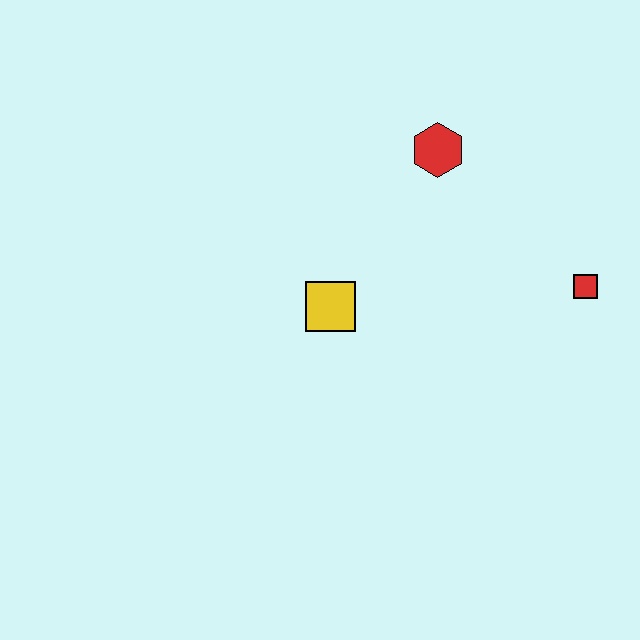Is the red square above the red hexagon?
No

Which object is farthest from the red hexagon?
The red square is farthest from the red hexagon.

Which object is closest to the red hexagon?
The yellow square is closest to the red hexagon.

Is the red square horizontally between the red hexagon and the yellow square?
No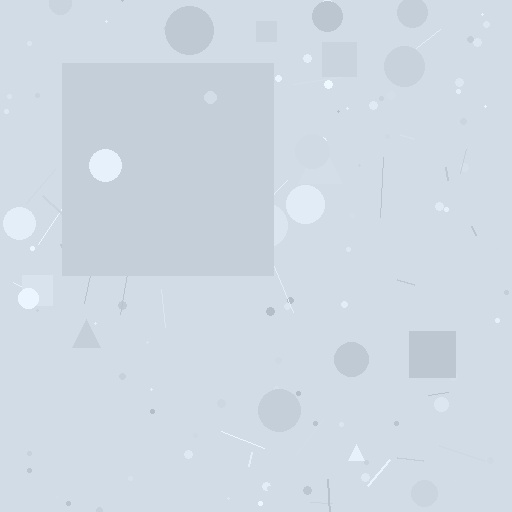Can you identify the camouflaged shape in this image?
The camouflaged shape is a square.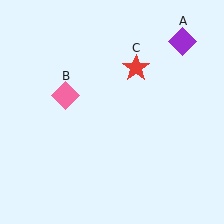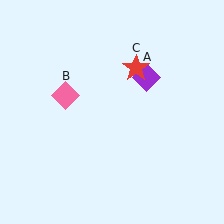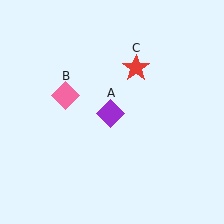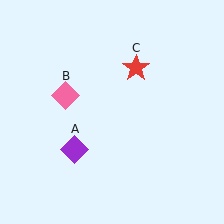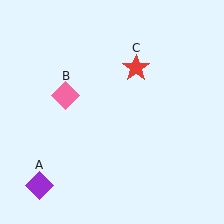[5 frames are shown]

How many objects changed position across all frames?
1 object changed position: purple diamond (object A).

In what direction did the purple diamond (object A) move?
The purple diamond (object A) moved down and to the left.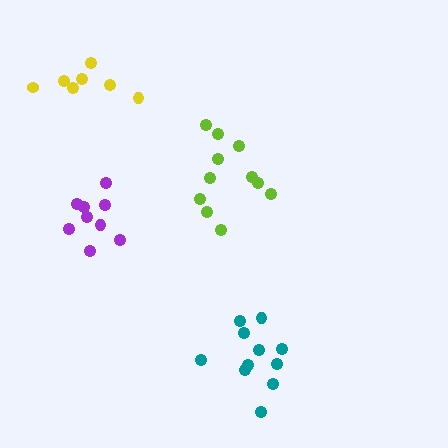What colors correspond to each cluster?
The clusters are colored: purple, teal, lime, yellow.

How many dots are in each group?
Group 1: 9 dots, Group 2: 11 dots, Group 3: 11 dots, Group 4: 7 dots (38 total).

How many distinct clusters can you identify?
There are 4 distinct clusters.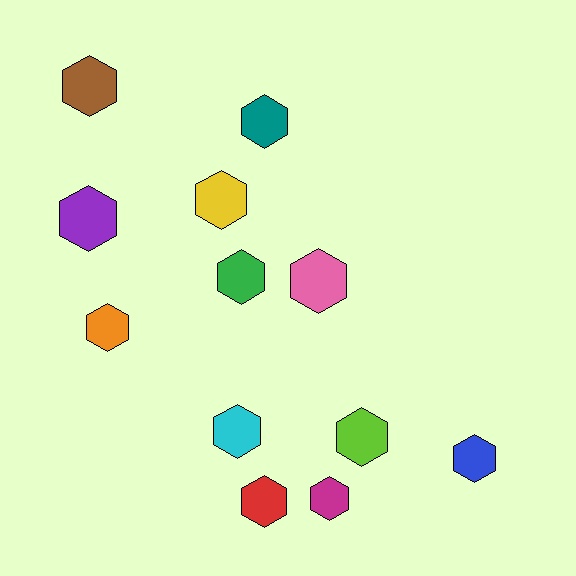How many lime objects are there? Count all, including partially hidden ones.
There is 1 lime object.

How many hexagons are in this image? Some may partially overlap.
There are 12 hexagons.